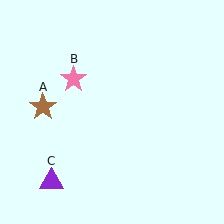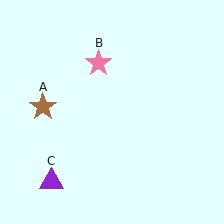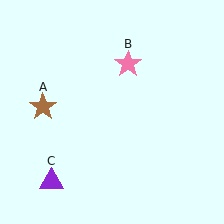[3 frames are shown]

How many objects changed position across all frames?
1 object changed position: pink star (object B).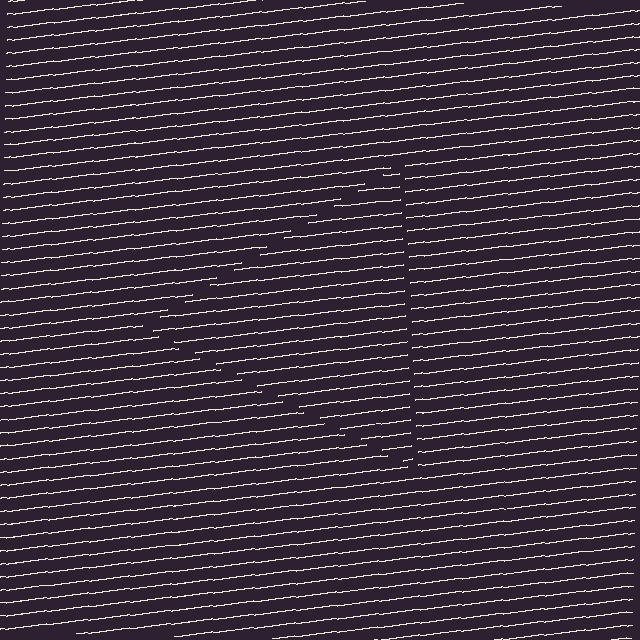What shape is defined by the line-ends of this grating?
An illusory triangle. The interior of the shape contains the same grating, shifted by half a period — the contour is defined by the phase discontinuity where line-ends from the inner and outer gratings abut.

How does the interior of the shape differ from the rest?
The interior of the shape contains the same grating, shifted by half a period — the contour is defined by the phase discontinuity where line-ends from the inner and outer gratings abut.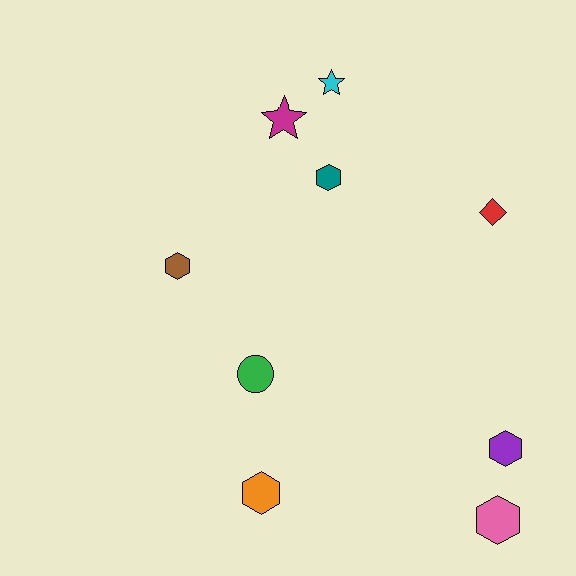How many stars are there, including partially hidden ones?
There are 2 stars.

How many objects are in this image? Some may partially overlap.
There are 9 objects.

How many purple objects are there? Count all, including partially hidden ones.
There is 1 purple object.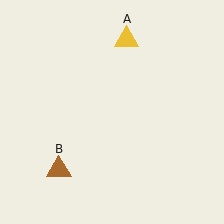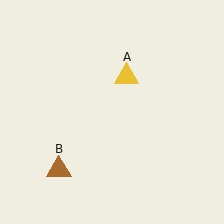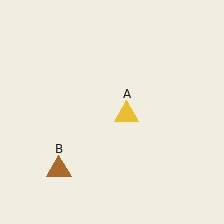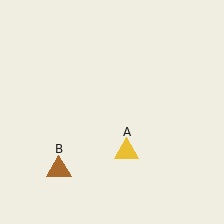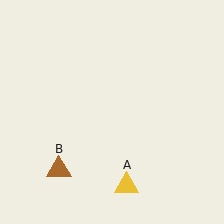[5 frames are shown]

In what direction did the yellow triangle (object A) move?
The yellow triangle (object A) moved down.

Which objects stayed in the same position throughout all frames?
Brown triangle (object B) remained stationary.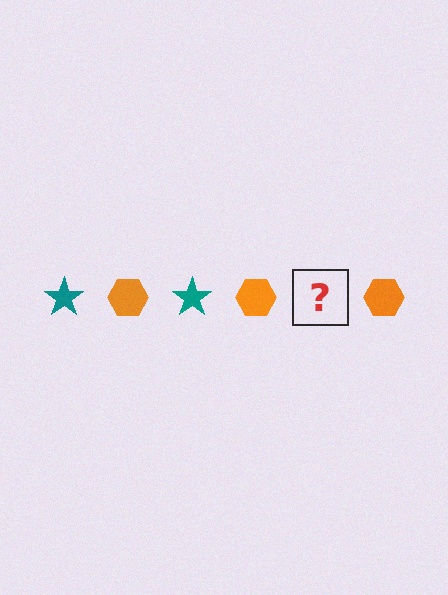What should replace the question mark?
The question mark should be replaced with a teal star.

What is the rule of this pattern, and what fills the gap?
The rule is that the pattern alternates between teal star and orange hexagon. The gap should be filled with a teal star.